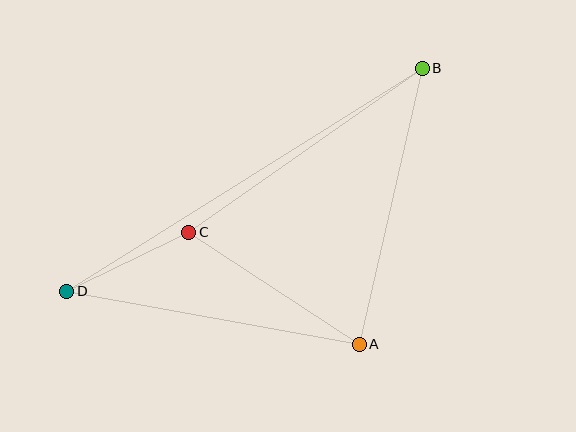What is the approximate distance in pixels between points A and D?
The distance between A and D is approximately 297 pixels.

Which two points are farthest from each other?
Points B and D are farthest from each other.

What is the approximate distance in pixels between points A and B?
The distance between A and B is approximately 283 pixels.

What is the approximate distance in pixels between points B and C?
The distance between B and C is approximately 285 pixels.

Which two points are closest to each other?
Points C and D are closest to each other.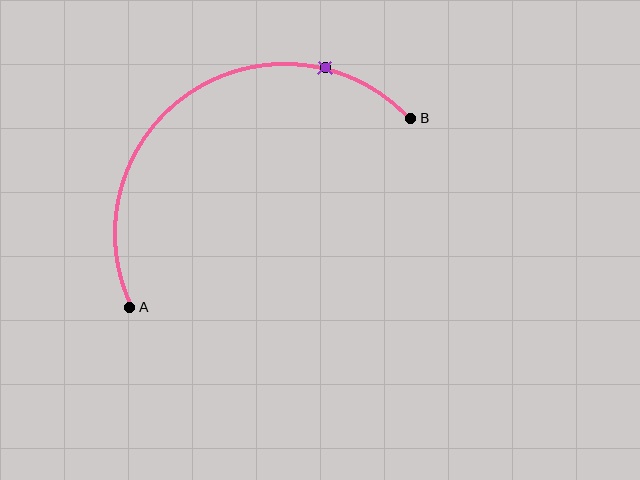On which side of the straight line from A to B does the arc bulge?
The arc bulges above and to the left of the straight line connecting A and B.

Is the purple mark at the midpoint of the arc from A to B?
No. The purple mark lies on the arc but is closer to endpoint B. The arc midpoint would be at the point on the curve equidistant along the arc from both A and B.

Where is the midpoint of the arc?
The arc midpoint is the point on the curve farthest from the straight line joining A and B. It sits above and to the left of that line.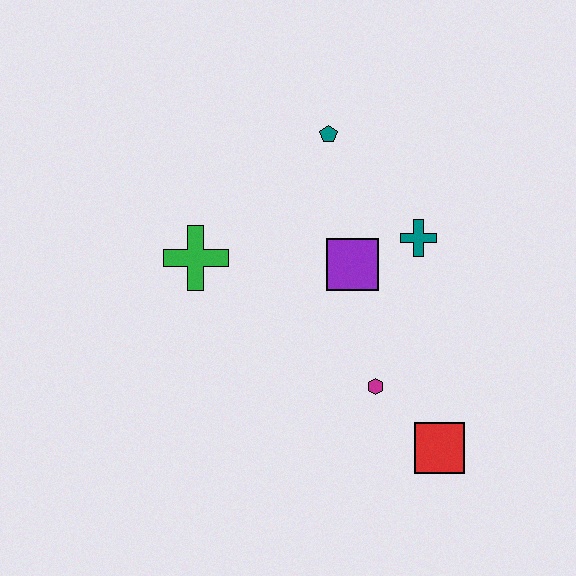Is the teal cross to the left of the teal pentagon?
No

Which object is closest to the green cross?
The purple square is closest to the green cross.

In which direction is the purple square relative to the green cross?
The purple square is to the right of the green cross.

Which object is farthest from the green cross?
The red square is farthest from the green cross.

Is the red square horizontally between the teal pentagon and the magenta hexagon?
No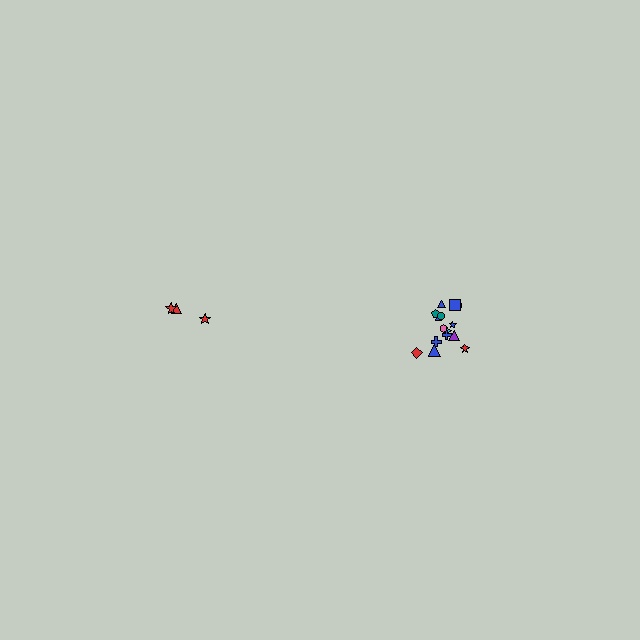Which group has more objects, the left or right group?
The right group.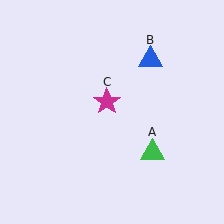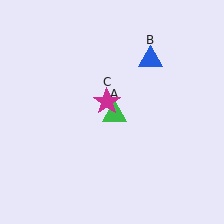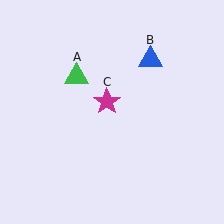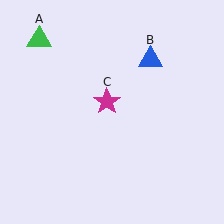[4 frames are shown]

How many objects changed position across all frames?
1 object changed position: green triangle (object A).